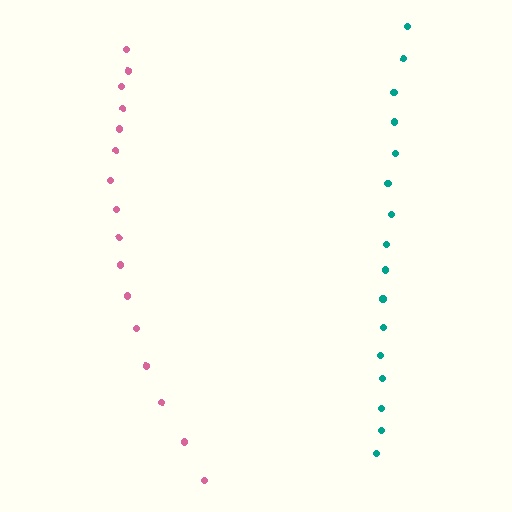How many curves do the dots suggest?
There are 2 distinct paths.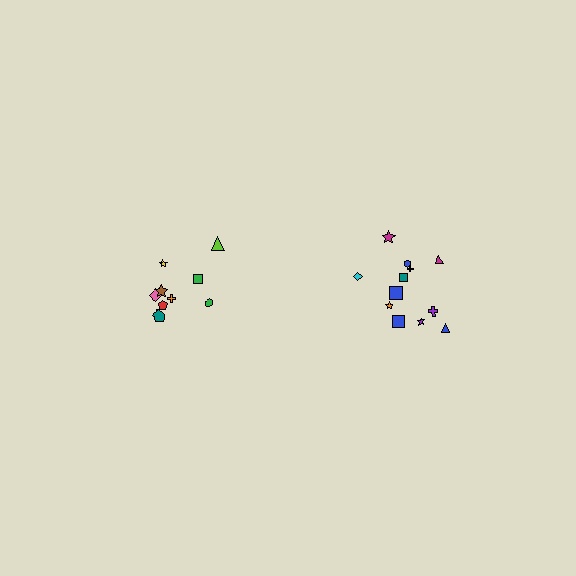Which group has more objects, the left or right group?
The right group.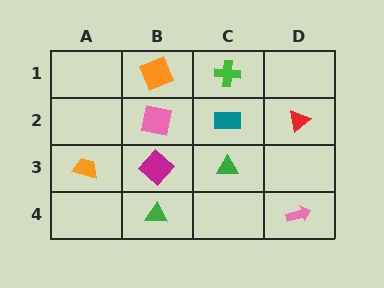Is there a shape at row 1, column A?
No, that cell is empty.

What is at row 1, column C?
A green cross.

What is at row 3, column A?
An orange trapezoid.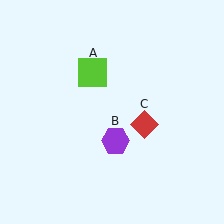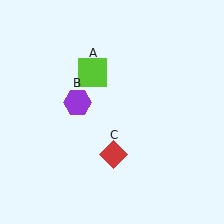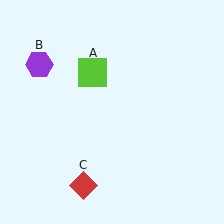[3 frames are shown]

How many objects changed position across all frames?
2 objects changed position: purple hexagon (object B), red diamond (object C).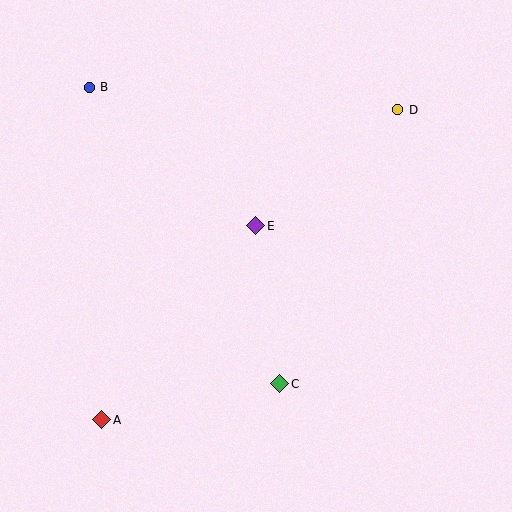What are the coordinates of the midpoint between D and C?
The midpoint between D and C is at (339, 247).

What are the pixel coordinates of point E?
Point E is at (256, 226).